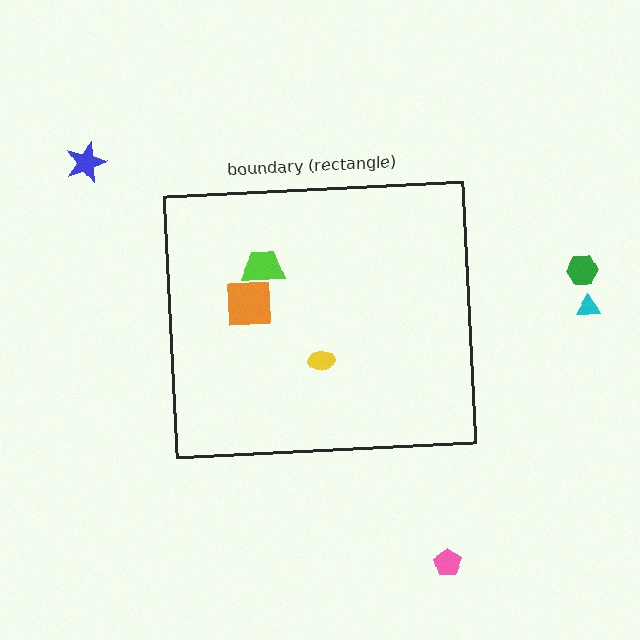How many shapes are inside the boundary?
3 inside, 4 outside.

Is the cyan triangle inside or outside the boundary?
Outside.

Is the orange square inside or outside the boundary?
Inside.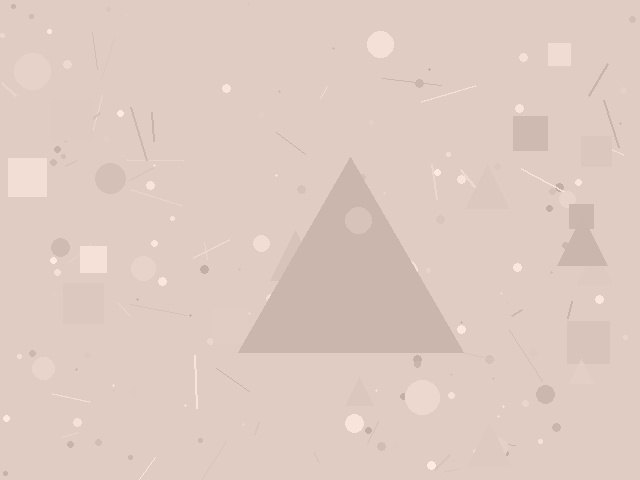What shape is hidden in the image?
A triangle is hidden in the image.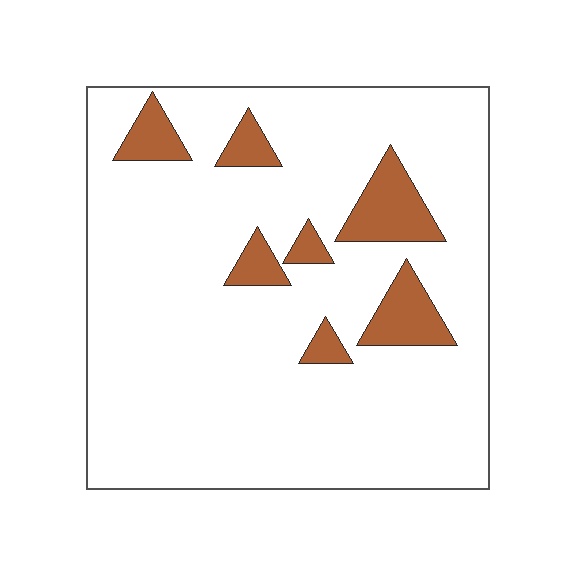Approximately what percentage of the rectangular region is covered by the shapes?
Approximately 10%.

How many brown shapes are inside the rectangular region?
7.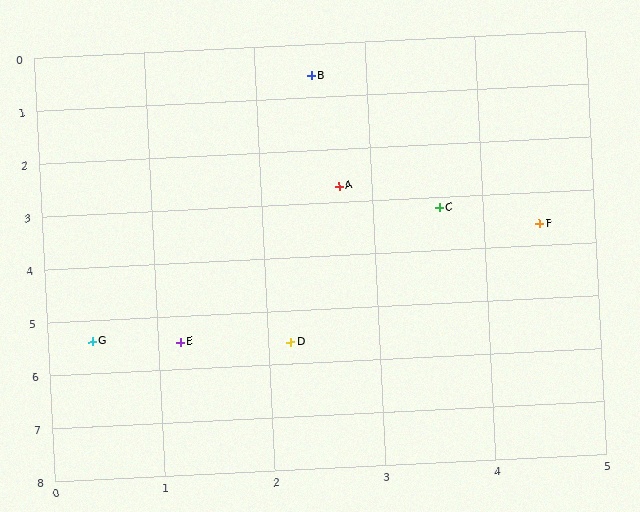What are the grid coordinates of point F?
Point F is at approximately (4.5, 3.6).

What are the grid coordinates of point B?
Point B is at approximately (2.5, 0.6).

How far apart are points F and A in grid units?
Points F and A are about 2.0 grid units apart.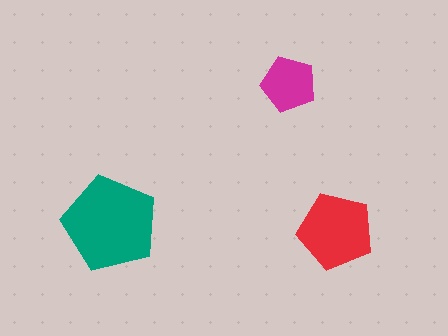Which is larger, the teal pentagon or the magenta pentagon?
The teal one.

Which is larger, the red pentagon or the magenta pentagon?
The red one.